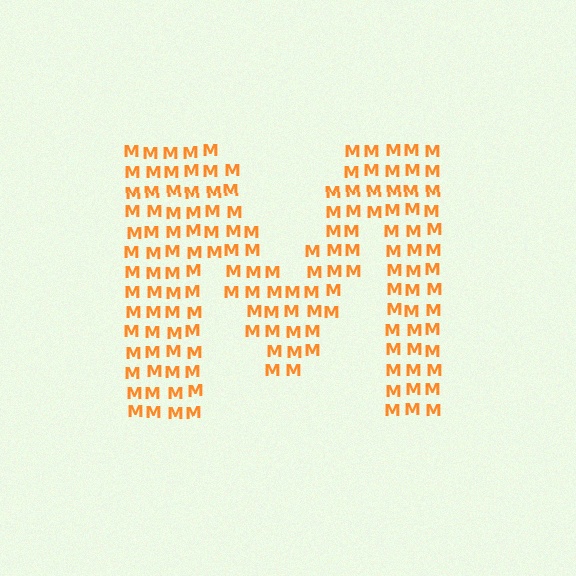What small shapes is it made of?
It is made of small letter M's.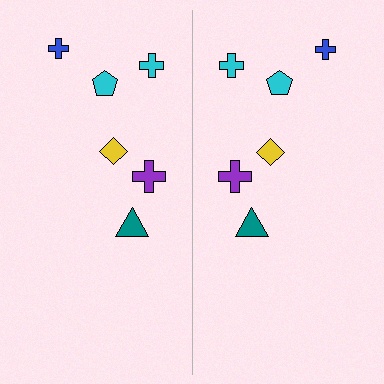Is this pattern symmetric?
Yes, this pattern has bilateral (reflection) symmetry.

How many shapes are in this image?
There are 12 shapes in this image.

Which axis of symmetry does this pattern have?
The pattern has a vertical axis of symmetry running through the center of the image.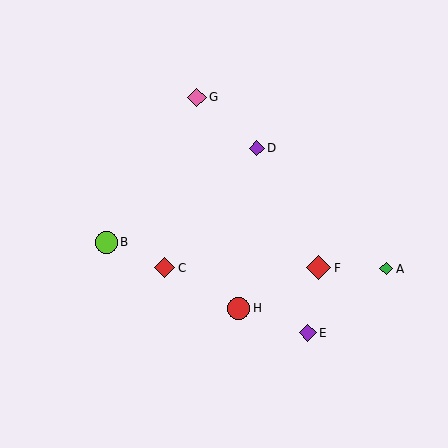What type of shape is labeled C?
Shape C is a red diamond.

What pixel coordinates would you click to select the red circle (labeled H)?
Click at (239, 308) to select the red circle H.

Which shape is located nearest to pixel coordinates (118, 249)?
The lime circle (labeled B) at (106, 242) is nearest to that location.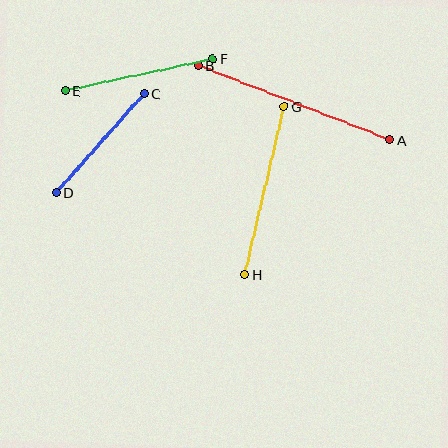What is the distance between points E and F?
The distance is approximately 151 pixels.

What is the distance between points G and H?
The distance is approximately 173 pixels.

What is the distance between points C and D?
The distance is approximately 132 pixels.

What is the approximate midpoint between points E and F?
The midpoint is at approximately (139, 75) pixels.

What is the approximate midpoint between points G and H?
The midpoint is at approximately (265, 190) pixels.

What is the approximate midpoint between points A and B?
The midpoint is at approximately (294, 103) pixels.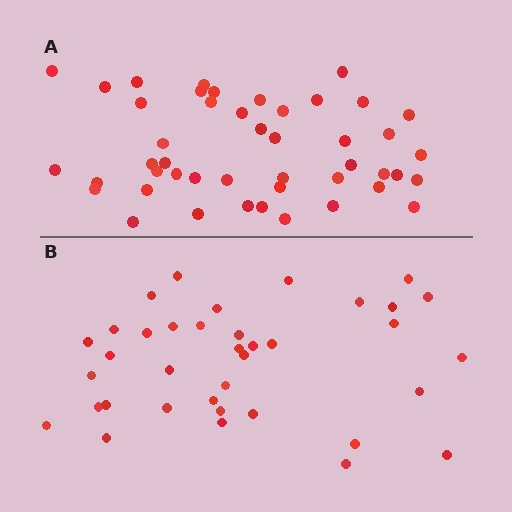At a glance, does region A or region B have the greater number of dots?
Region A (the top region) has more dots.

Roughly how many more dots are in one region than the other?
Region A has roughly 8 or so more dots than region B.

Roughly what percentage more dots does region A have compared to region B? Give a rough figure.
About 25% more.